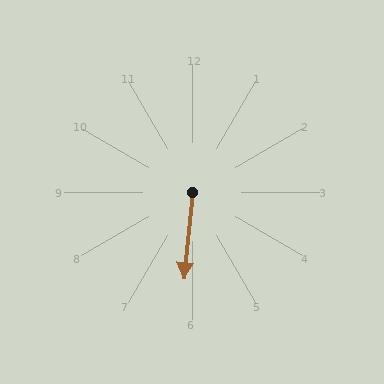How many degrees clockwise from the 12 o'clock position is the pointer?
Approximately 186 degrees.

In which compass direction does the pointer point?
South.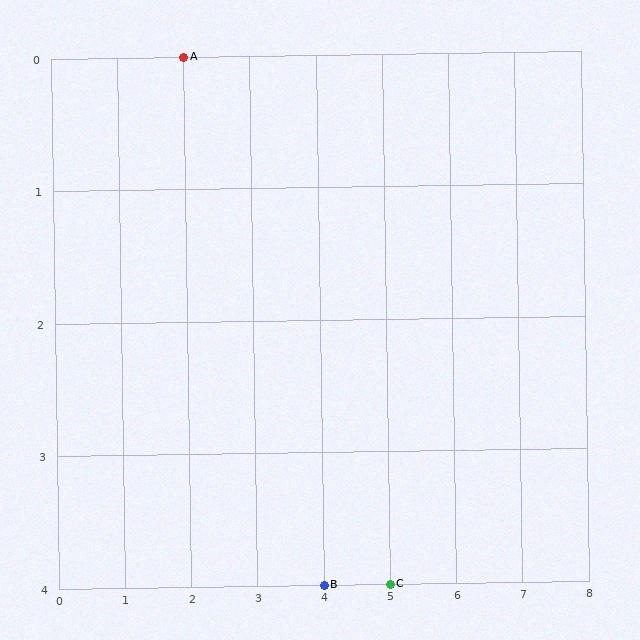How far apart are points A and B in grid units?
Points A and B are 2 columns and 4 rows apart (about 4.5 grid units diagonally).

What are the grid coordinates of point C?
Point C is at grid coordinates (5, 4).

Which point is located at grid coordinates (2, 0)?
Point A is at (2, 0).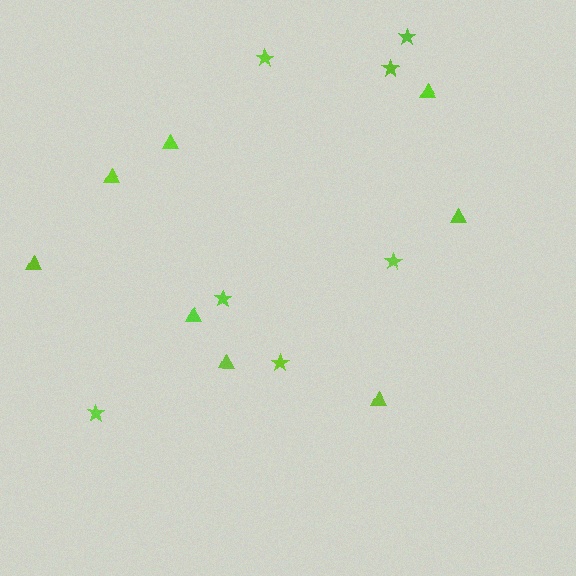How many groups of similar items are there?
There are 2 groups: one group of stars (7) and one group of triangles (8).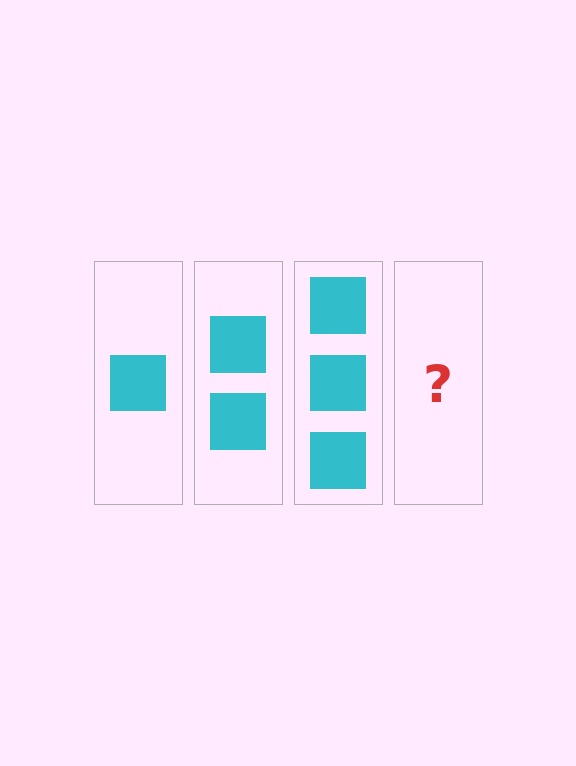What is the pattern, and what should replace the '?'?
The pattern is that each step adds one more square. The '?' should be 4 squares.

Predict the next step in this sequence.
The next step is 4 squares.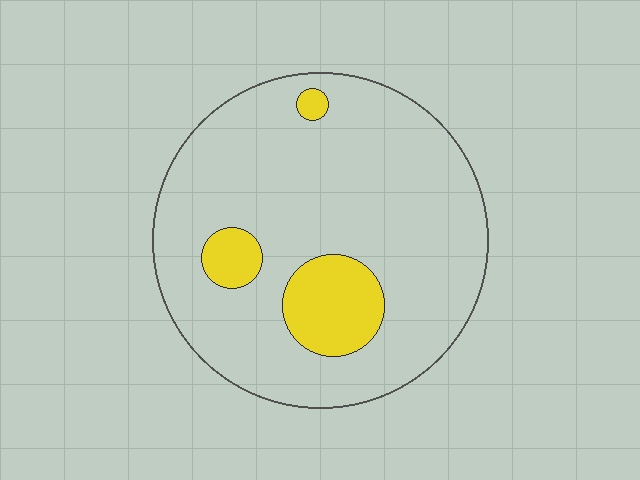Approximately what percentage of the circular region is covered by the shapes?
Approximately 15%.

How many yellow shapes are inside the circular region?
3.